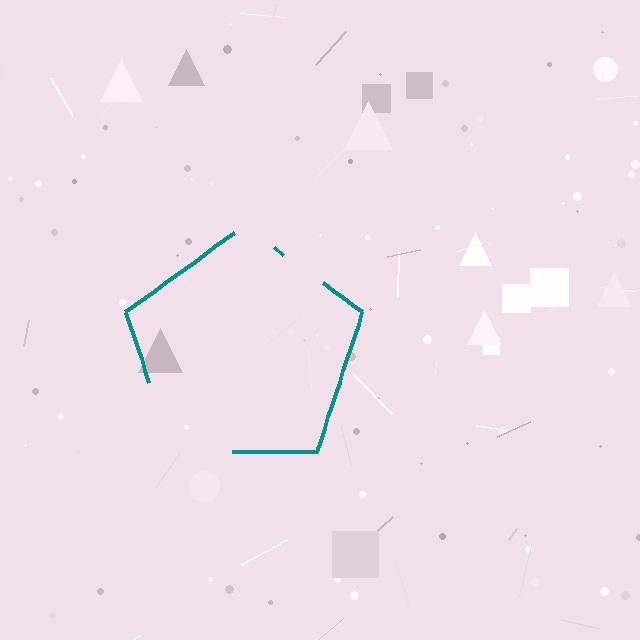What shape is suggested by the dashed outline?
The dashed outline suggests a pentagon.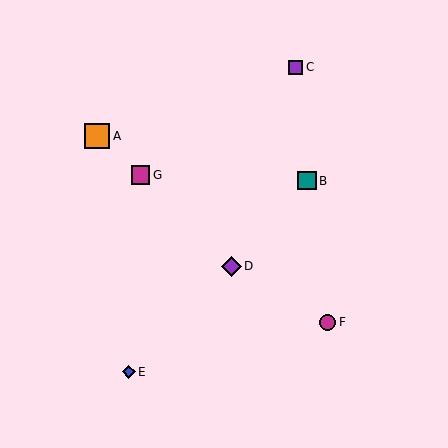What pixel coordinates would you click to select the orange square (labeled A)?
Click at (97, 136) to select the orange square A.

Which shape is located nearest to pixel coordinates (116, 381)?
The blue diamond (labeled E) at (129, 372) is nearest to that location.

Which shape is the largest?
The orange square (labeled A) is the largest.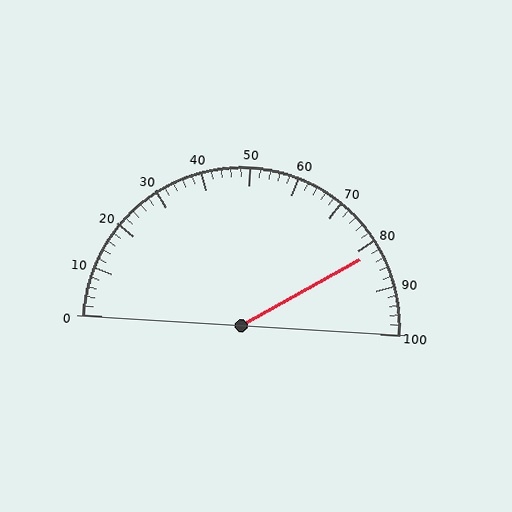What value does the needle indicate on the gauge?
The needle indicates approximately 82.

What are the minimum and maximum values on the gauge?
The gauge ranges from 0 to 100.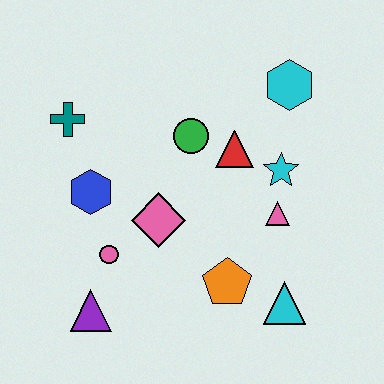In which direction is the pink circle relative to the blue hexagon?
The pink circle is below the blue hexagon.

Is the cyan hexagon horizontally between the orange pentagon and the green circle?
No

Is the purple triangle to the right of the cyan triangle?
No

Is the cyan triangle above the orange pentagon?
No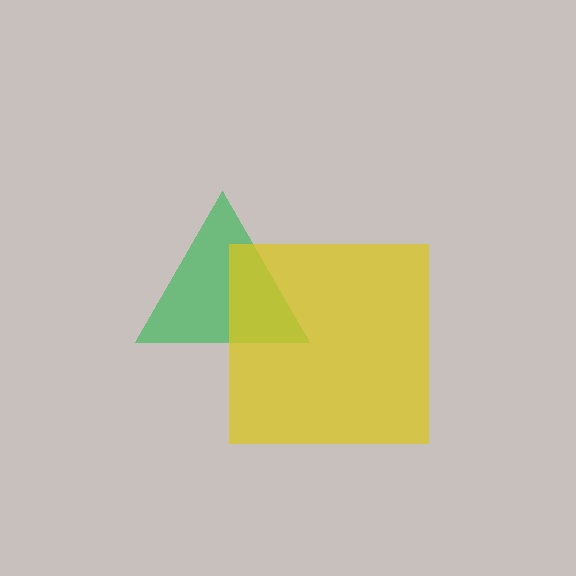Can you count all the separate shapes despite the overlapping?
Yes, there are 2 separate shapes.